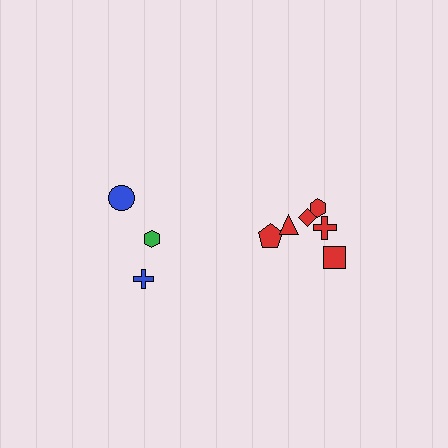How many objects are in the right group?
There are 6 objects.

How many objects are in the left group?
There are 3 objects.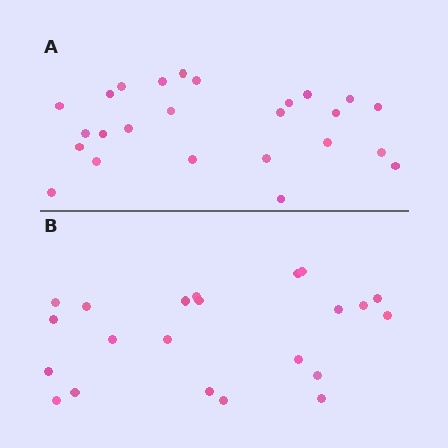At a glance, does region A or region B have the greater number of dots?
Region A (the top region) has more dots.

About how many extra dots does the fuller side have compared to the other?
Region A has just a few more — roughly 2 or 3 more dots than region B.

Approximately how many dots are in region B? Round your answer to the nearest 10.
About 20 dots. (The exact count is 22, which rounds to 20.)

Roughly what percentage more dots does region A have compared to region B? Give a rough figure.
About 15% more.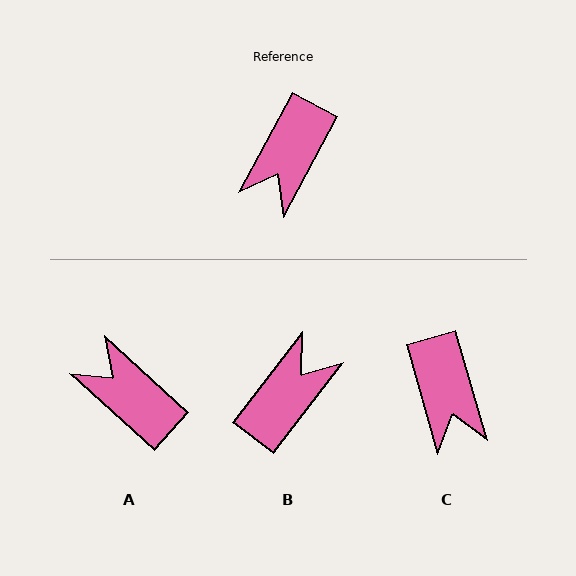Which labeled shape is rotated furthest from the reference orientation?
B, about 171 degrees away.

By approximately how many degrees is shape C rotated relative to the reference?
Approximately 44 degrees counter-clockwise.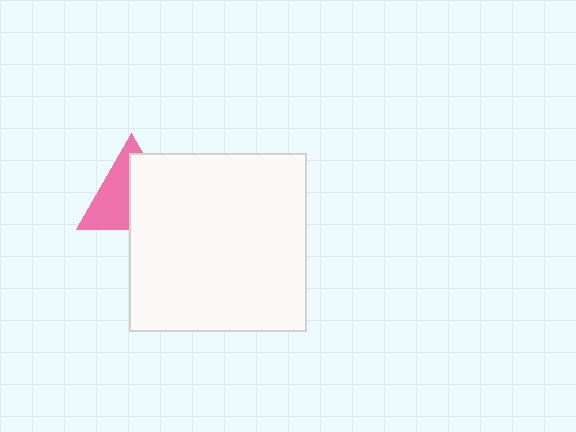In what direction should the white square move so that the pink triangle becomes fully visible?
The white square should move right. That is the shortest direction to clear the overlap and leave the pink triangle fully visible.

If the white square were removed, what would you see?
You would see the complete pink triangle.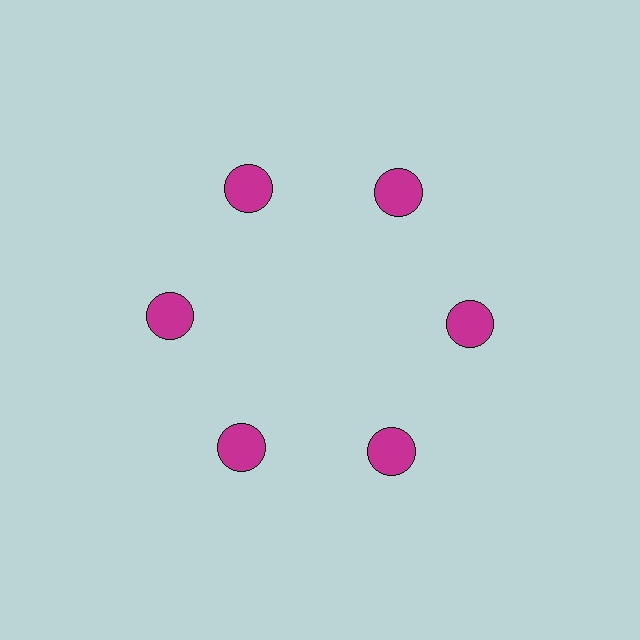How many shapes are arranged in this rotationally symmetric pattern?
There are 6 shapes, arranged in 6 groups of 1.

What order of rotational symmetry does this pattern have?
This pattern has 6-fold rotational symmetry.